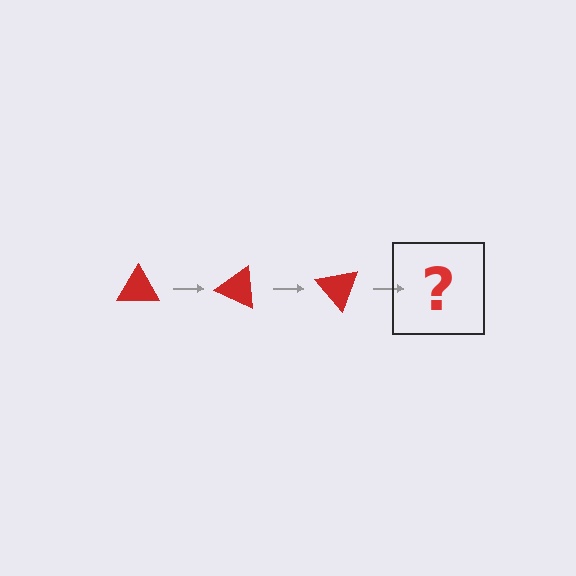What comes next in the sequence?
The next element should be a red triangle rotated 75 degrees.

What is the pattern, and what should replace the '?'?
The pattern is that the triangle rotates 25 degrees each step. The '?' should be a red triangle rotated 75 degrees.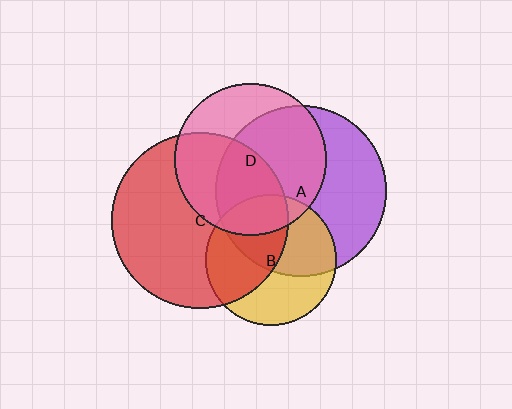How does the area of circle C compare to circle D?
Approximately 1.4 times.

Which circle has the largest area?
Circle C (red).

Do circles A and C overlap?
Yes.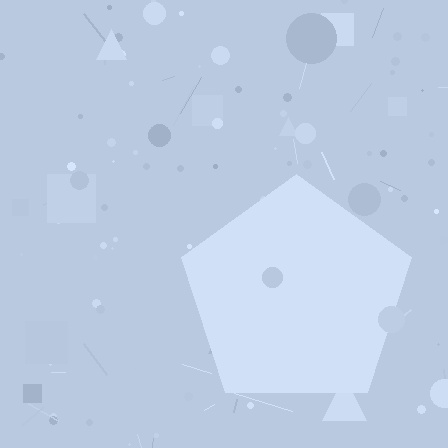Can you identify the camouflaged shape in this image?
The camouflaged shape is a pentagon.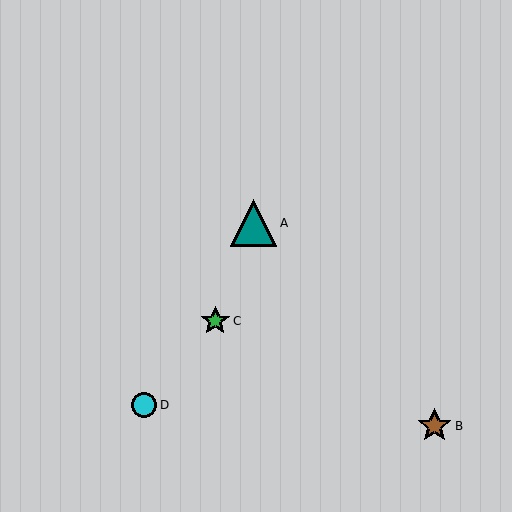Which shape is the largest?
The teal triangle (labeled A) is the largest.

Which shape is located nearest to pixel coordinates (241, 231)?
The teal triangle (labeled A) at (254, 223) is nearest to that location.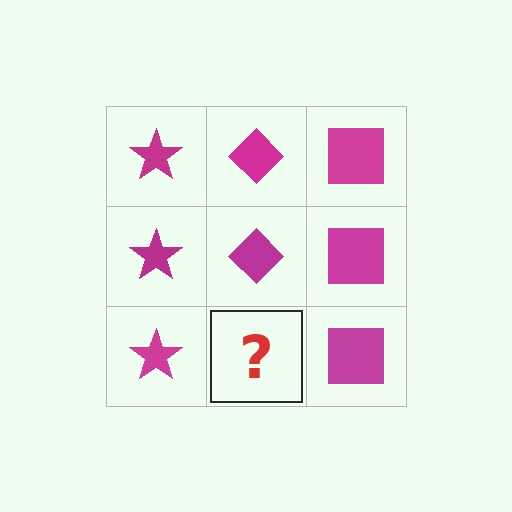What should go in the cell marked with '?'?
The missing cell should contain a magenta diamond.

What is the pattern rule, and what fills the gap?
The rule is that each column has a consistent shape. The gap should be filled with a magenta diamond.